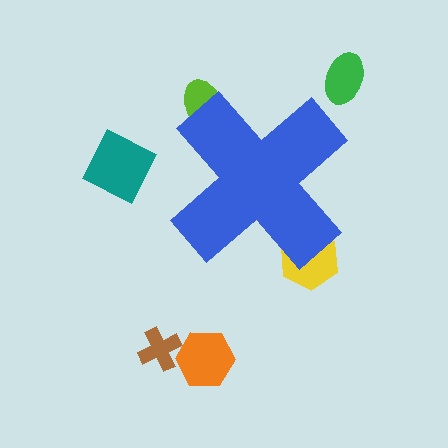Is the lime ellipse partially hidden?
Yes, the lime ellipse is partially hidden behind the blue cross.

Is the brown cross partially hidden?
No, the brown cross is fully visible.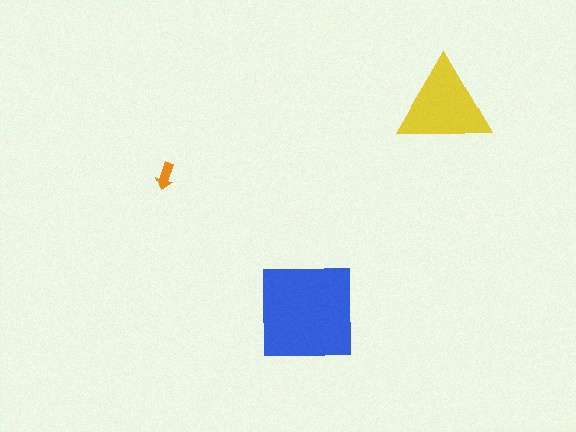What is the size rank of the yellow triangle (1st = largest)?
2nd.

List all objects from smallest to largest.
The orange arrow, the yellow triangle, the blue square.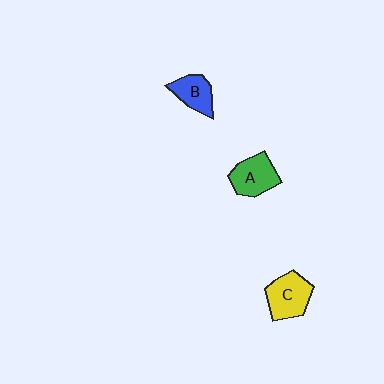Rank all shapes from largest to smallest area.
From largest to smallest: C (yellow), A (green), B (blue).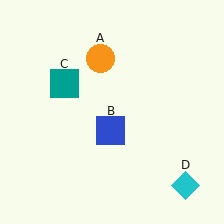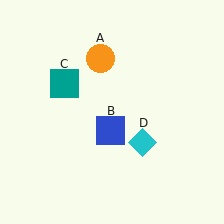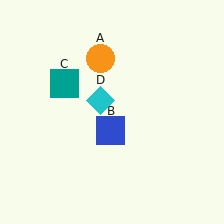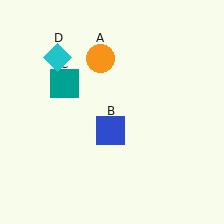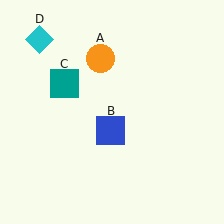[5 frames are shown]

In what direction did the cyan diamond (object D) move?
The cyan diamond (object D) moved up and to the left.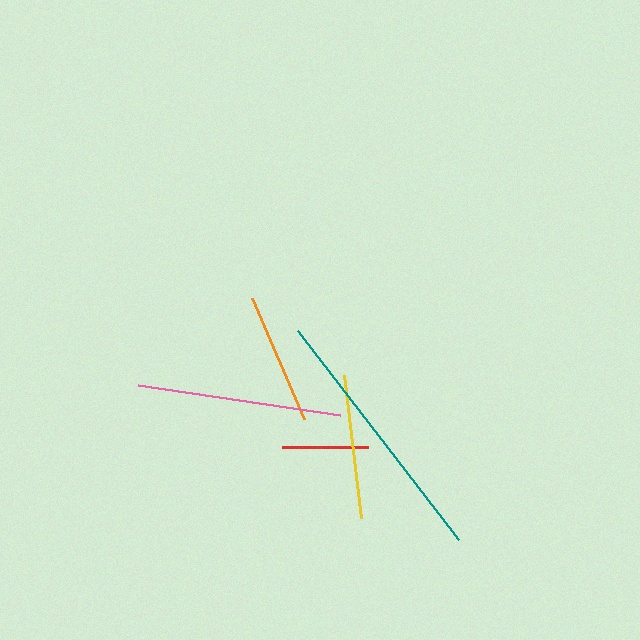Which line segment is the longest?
The teal line is the longest at approximately 264 pixels.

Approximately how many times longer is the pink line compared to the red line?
The pink line is approximately 2.4 times the length of the red line.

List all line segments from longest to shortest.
From longest to shortest: teal, pink, yellow, orange, red.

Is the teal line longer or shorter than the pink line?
The teal line is longer than the pink line.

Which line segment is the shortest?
The red line is the shortest at approximately 86 pixels.